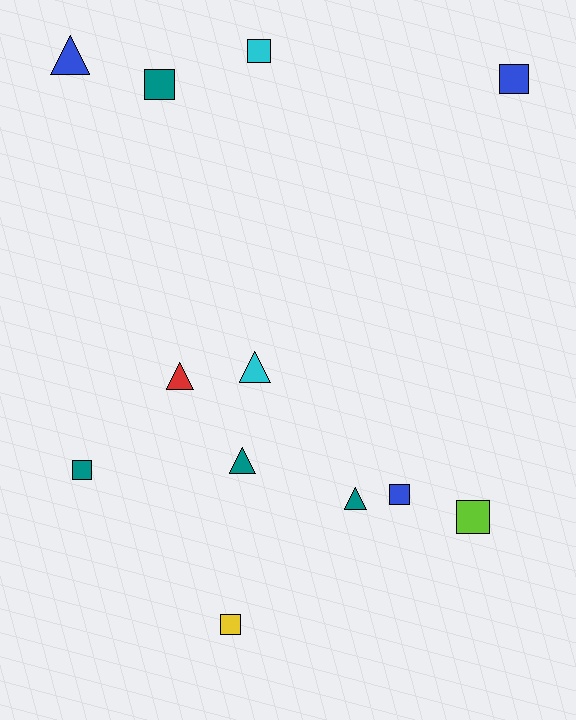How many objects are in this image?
There are 12 objects.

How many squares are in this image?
There are 7 squares.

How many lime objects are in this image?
There is 1 lime object.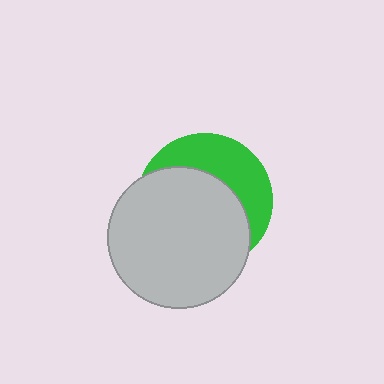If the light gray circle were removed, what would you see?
You would see the complete green circle.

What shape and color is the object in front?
The object in front is a light gray circle.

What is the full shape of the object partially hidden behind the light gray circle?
The partially hidden object is a green circle.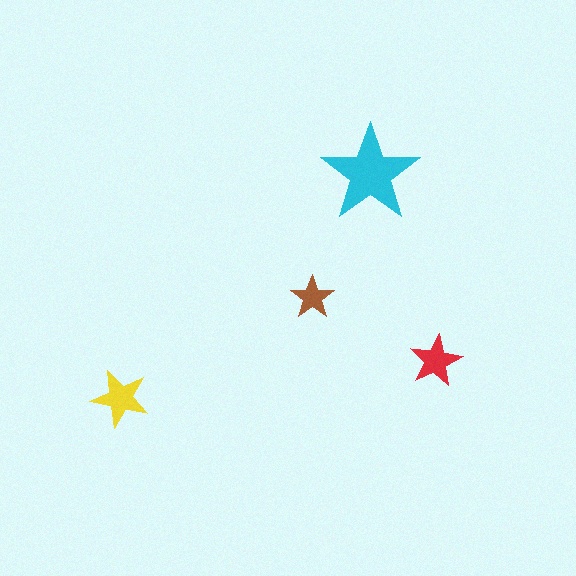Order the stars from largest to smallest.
the cyan one, the yellow one, the red one, the brown one.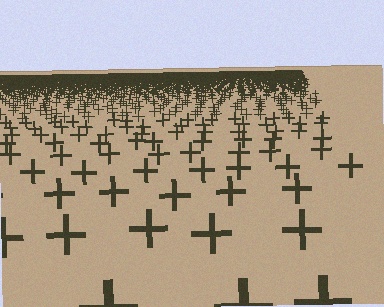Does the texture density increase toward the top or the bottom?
Density increases toward the top.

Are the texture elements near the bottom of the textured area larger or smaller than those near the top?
Larger. Near the bottom, elements are closer to the viewer and appear at a bigger on-screen size.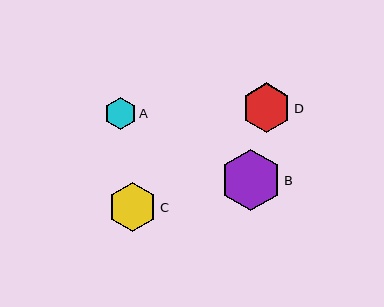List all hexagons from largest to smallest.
From largest to smallest: B, D, C, A.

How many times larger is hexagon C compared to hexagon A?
Hexagon C is approximately 1.5 times the size of hexagon A.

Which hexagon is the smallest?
Hexagon A is the smallest with a size of approximately 32 pixels.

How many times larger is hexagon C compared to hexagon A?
Hexagon C is approximately 1.5 times the size of hexagon A.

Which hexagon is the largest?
Hexagon B is the largest with a size of approximately 61 pixels.